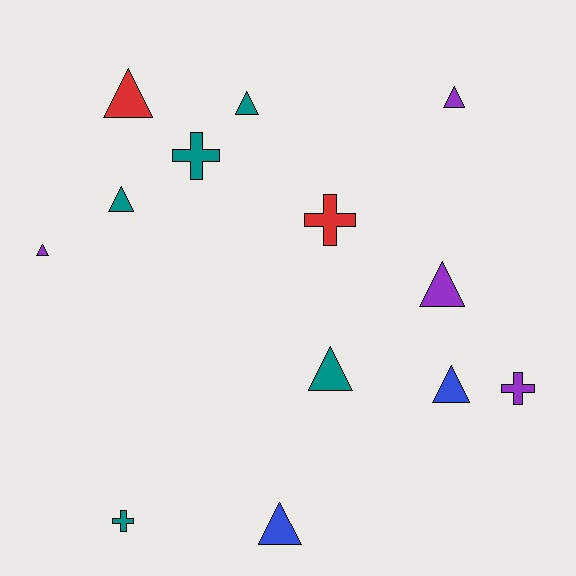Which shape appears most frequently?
Triangle, with 9 objects.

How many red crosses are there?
There is 1 red cross.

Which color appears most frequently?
Teal, with 5 objects.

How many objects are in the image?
There are 13 objects.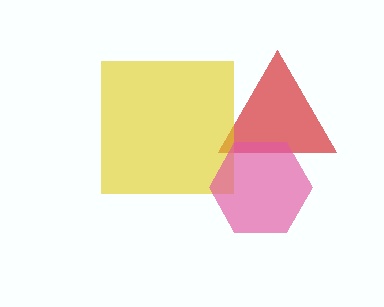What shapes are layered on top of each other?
The layered shapes are: a red triangle, a yellow square, a pink hexagon.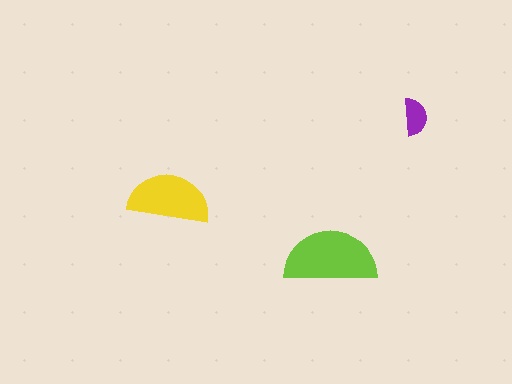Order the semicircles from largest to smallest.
the lime one, the yellow one, the purple one.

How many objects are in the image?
There are 3 objects in the image.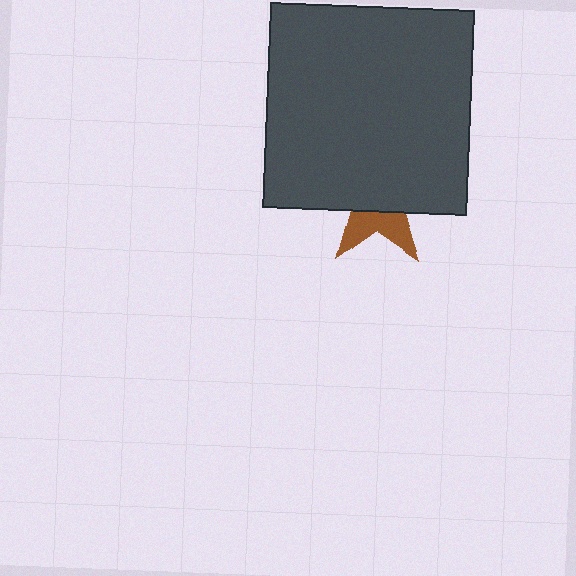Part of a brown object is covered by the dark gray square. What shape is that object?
It is a star.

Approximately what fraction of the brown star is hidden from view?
Roughly 65% of the brown star is hidden behind the dark gray square.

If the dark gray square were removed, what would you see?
You would see the complete brown star.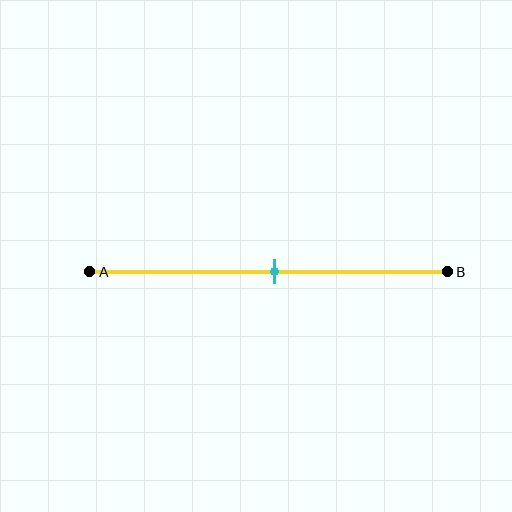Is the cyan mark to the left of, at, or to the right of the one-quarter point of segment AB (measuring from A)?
The cyan mark is to the right of the one-quarter point of segment AB.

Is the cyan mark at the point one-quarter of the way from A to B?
No, the mark is at about 50% from A, not at the 25% one-quarter point.